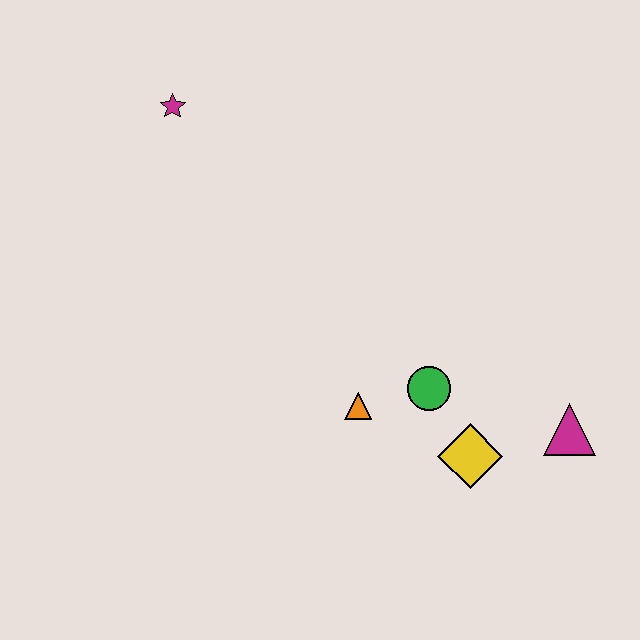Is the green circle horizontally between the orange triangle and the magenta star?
No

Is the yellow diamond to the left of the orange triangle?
No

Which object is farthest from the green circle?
The magenta star is farthest from the green circle.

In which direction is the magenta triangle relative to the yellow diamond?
The magenta triangle is to the right of the yellow diamond.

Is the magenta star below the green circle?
No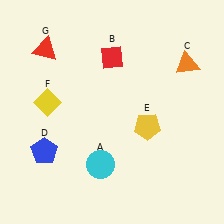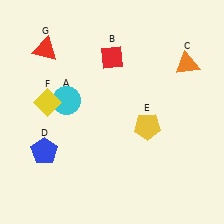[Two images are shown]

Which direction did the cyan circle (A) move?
The cyan circle (A) moved up.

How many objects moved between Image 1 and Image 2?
1 object moved between the two images.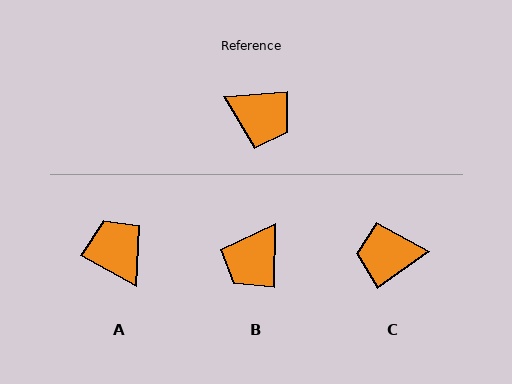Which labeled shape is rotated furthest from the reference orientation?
C, about 149 degrees away.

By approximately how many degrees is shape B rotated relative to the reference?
Approximately 95 degrees clockwise.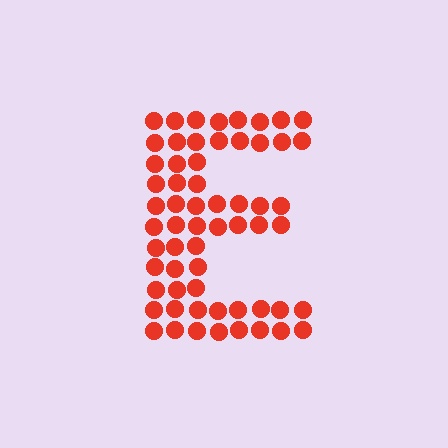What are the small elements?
The small elements are circles.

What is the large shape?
The large shape is the letter E.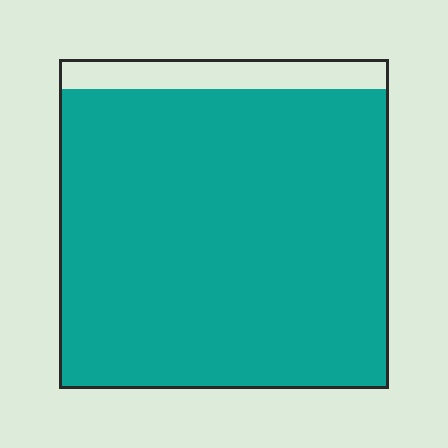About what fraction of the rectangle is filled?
About nine tenths (9/10).